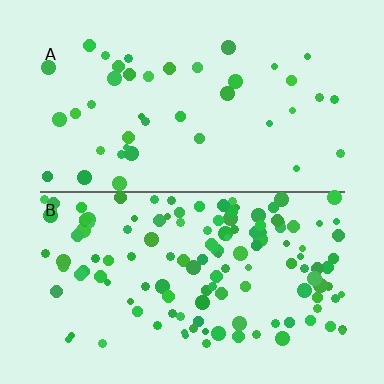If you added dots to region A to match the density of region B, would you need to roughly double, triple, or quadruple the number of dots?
Approximately triple.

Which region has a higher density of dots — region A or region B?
B (the bottom).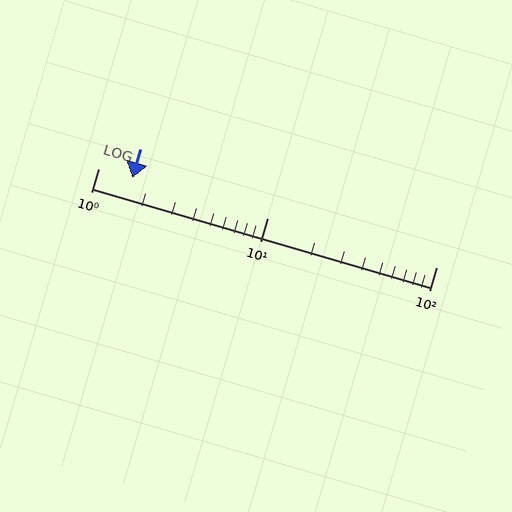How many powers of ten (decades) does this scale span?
The scale spans 2 decades, from 1 to 100.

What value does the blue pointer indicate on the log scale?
The pointer indicates approximately 1.6.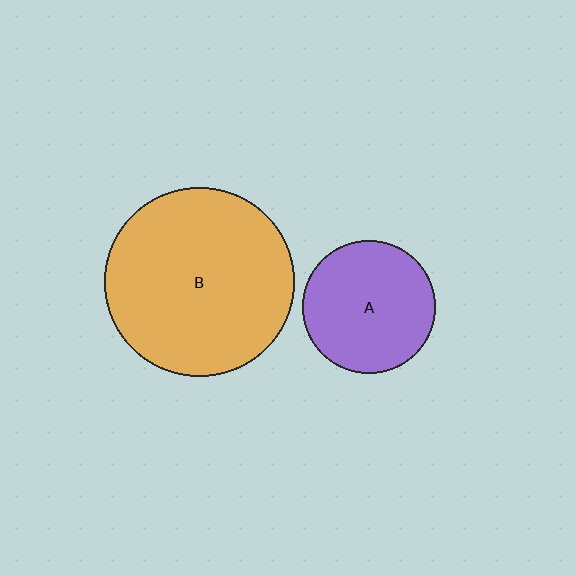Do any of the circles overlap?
No, none of the circles overlap.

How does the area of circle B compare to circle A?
Approximately 2.0 times.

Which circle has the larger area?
Circle B (orange).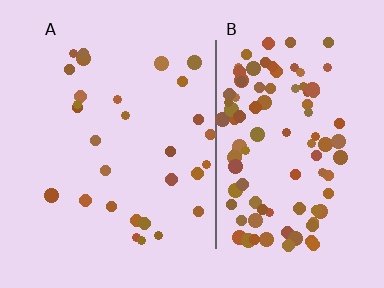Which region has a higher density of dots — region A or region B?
B (the right).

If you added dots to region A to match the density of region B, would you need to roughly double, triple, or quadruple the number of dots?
Approximately triple.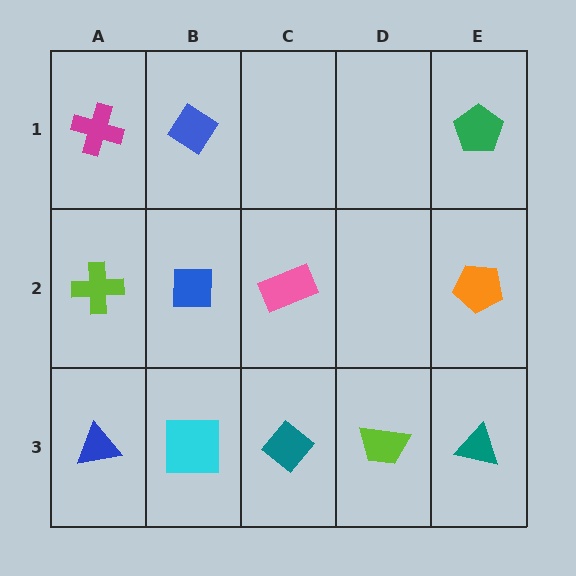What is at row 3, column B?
A cyan square.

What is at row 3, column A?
A blue triangle.